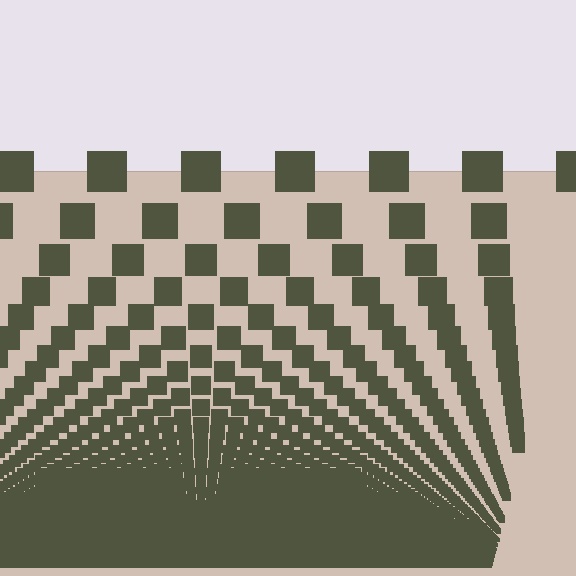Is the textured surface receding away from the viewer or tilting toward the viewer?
The surface appears to tilt toward the viewer. Texture elements get larger and sparser toward the top.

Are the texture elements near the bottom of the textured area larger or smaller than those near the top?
Smaller. The gradient is inverted — elements near the bottom are smaller and denser.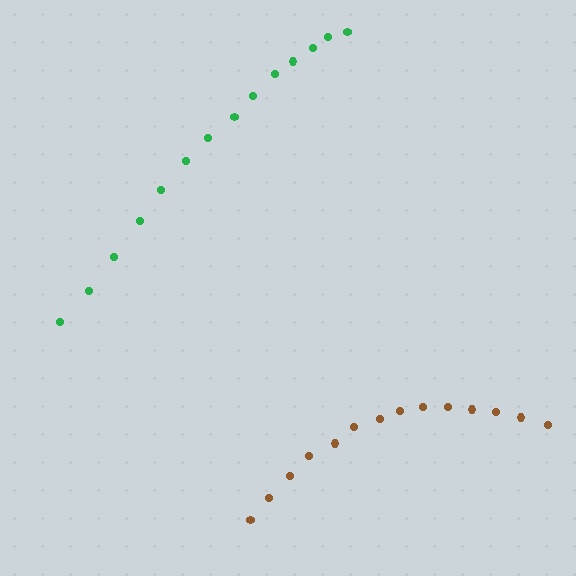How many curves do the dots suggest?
There are 2 distinct paths.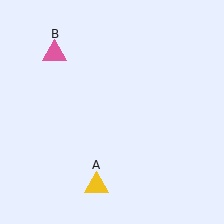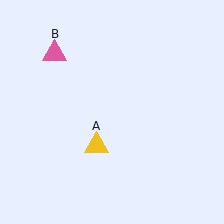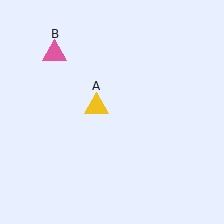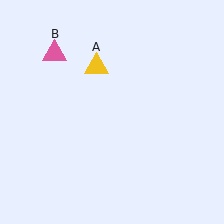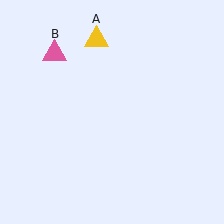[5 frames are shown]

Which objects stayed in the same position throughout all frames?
Pink triangle (object B) remained stationary.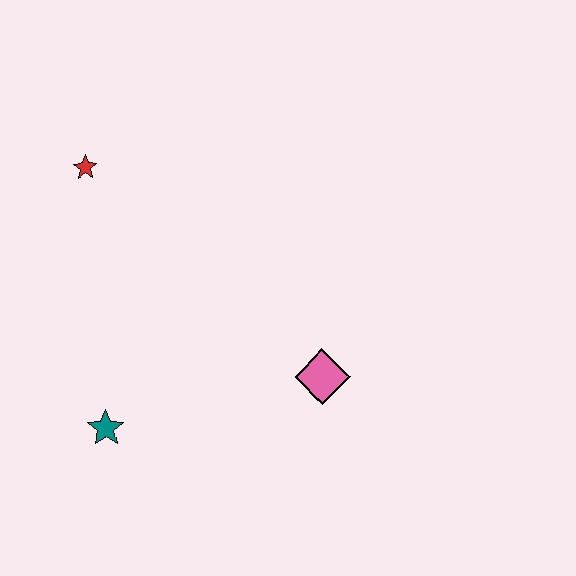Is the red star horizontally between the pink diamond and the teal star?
No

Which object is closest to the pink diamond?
The teal star is closest to the pink diamond.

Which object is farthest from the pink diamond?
The red star is farthest from the pink diamond.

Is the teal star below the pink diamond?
Yes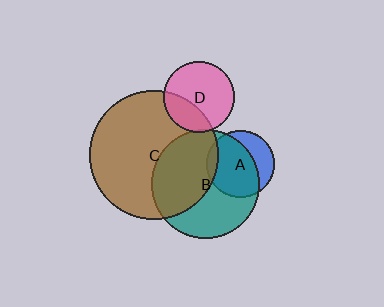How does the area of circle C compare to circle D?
Approximately 3.3 times.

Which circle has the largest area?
Circle C (brown).